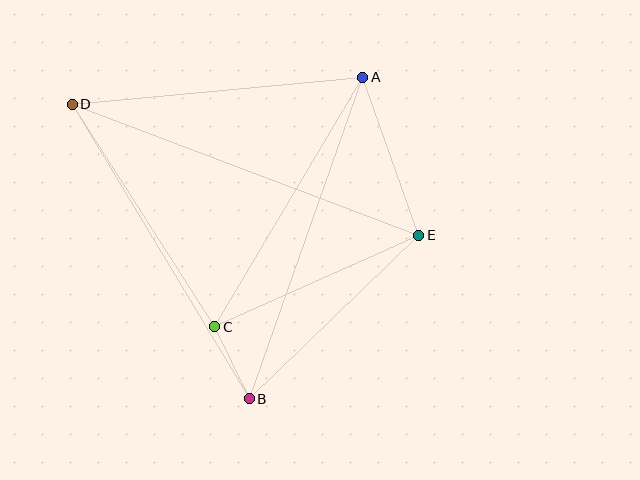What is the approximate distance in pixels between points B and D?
The distance between B and D is approximately 344 pixels.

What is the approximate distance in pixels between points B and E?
The distance between B and E is approximately 235 pixels.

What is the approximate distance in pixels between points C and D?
The distance between C and D is approximately 264 pixels.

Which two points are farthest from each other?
Points D and E are farthest from each other.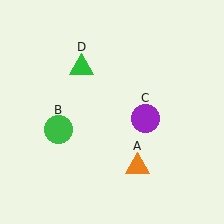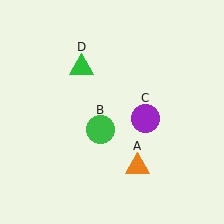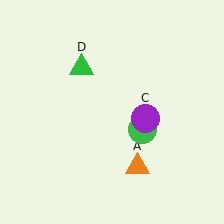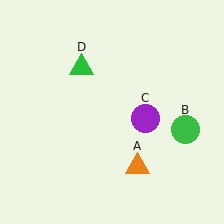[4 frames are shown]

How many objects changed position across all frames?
1 object changed position: green circle (object B).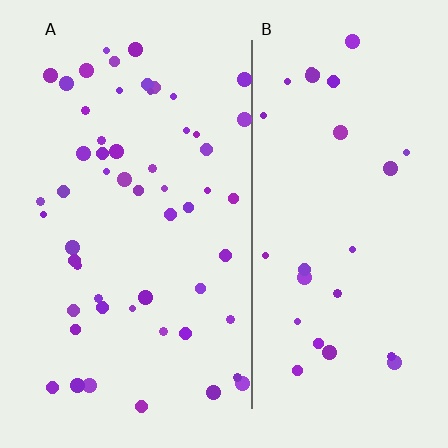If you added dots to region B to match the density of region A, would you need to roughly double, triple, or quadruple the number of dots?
Approximately double.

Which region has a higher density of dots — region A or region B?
A (the left).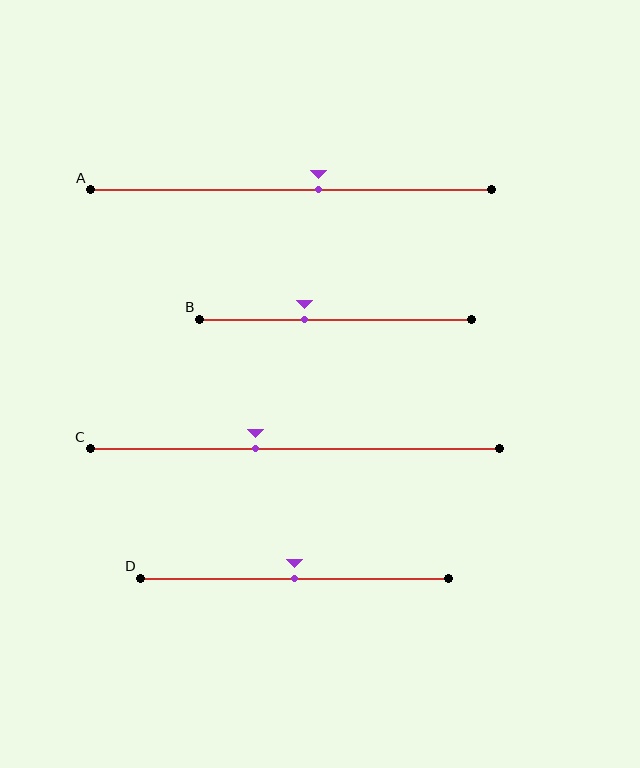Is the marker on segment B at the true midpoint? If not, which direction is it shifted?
No, the marker on segment B is shifted to the left by about 11% of the segment length.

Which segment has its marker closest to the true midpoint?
Segment D has its marker closest to the true midpoint.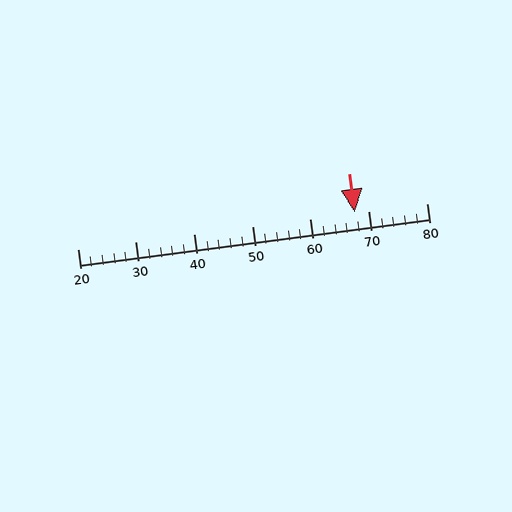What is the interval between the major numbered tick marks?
The major tick marks are spaced 10 units apart.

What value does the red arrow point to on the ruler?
The red arrow points to approximately 68.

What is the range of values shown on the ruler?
The ruler shows values from 20 to 80.